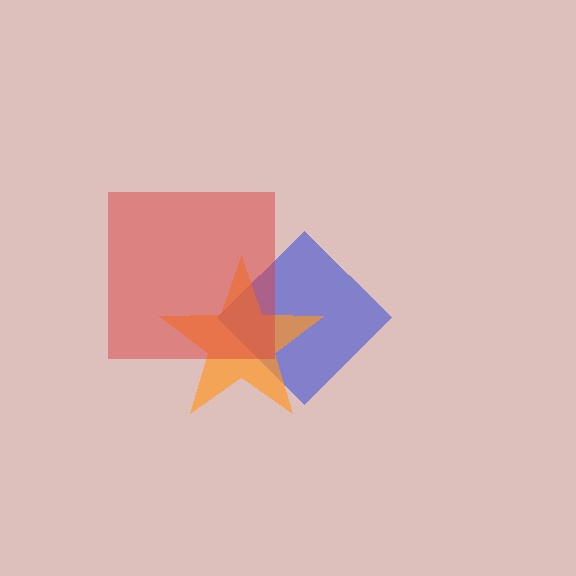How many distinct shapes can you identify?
There are 3 distinct shapes: a blue diamond, an orange star, a red square.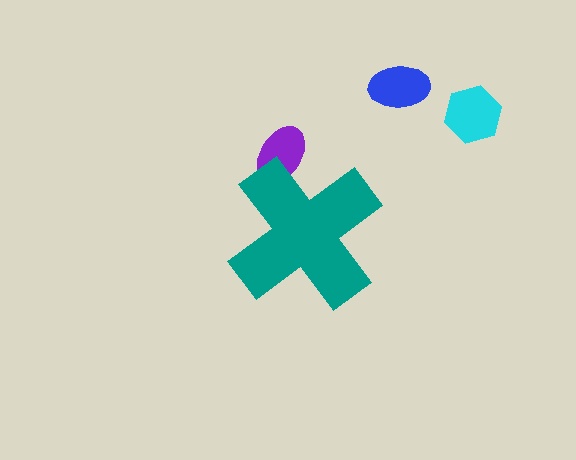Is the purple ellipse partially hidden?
Yes, the purple ellipse is partially hidden behind the teal cross.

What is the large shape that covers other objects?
A teal cross.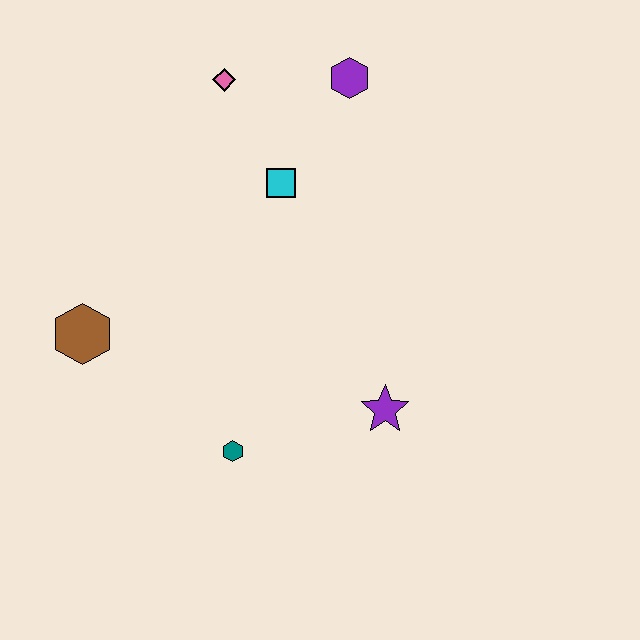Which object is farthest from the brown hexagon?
The purple hexagon is farthest from the brown hexagon.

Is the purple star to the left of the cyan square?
No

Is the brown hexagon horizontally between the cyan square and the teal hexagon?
No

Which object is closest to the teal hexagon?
The purple star is closest to the teal hexagon.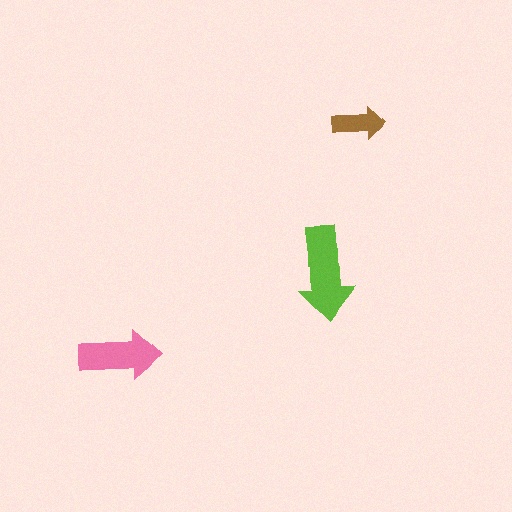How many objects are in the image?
There are 3 objects in the image.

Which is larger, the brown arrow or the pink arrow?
The pink one.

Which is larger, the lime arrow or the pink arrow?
The lime one.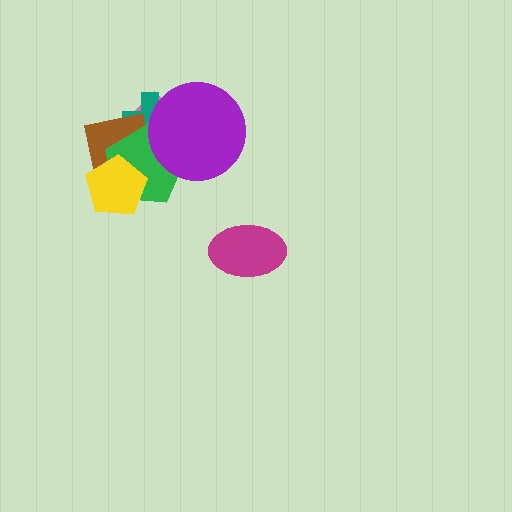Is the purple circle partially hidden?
No, no other shape covers it.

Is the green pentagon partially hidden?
Yes, it is partially covered by another shape.